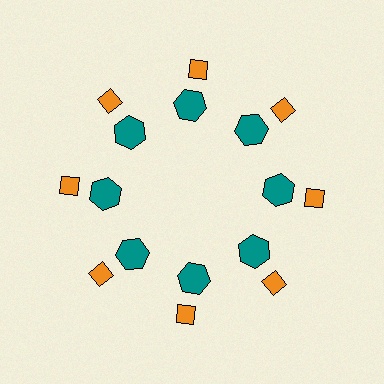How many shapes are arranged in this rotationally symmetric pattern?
There are 16 shapes, arranged in 8 groups of 2.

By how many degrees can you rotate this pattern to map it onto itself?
The pattern maps onto itself every 45 degrees of rotation.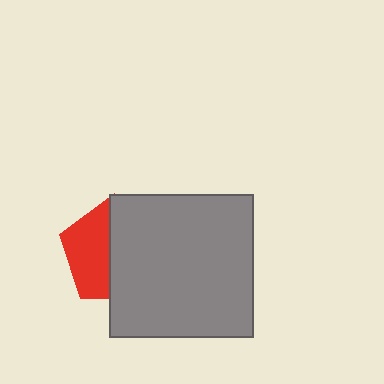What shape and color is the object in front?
The object in front is a gray square.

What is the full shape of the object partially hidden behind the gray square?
The partially hidden object is a red pentagon.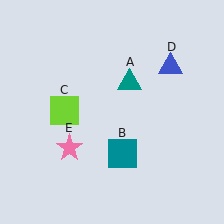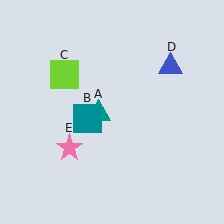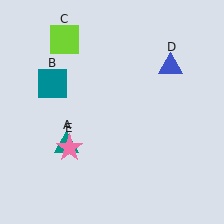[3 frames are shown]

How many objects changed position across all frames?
3 objects changed position: teal triangle (object A), teal square (object B), lime square (object C).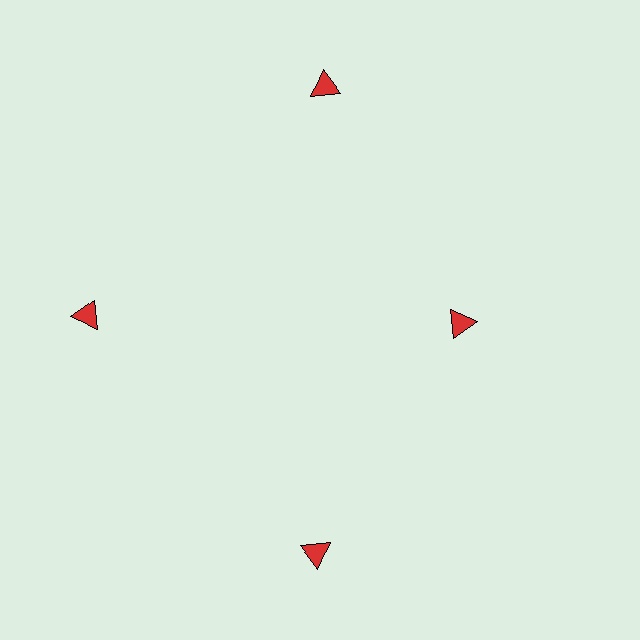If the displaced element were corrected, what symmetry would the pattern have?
It would have 4-fold rotational symmetry — the pattern would map onto itself every 90 degrees.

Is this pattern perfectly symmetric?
No. The 4 red triangles are arranged in a ring, but one element near the 3 o'clock position is pulled inward toward the center, breaking the 4-fold rotational symmetry.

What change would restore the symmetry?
The symmetry would be restored by moving it outward, back onto the ring so that all 4 triangles sit at equal angles and equal distance from the center.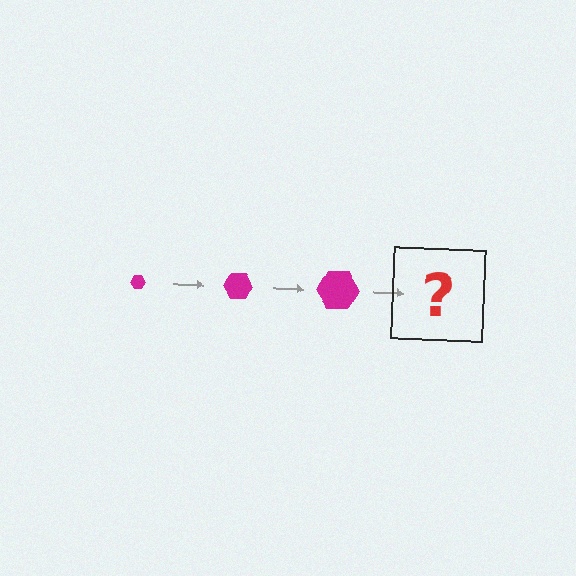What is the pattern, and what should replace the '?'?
The pattern is that the hexagon gets progressively larger each step. The '?' should be a magenta hexagon, larger than the previous one.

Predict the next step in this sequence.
The next step is a magenta hexagon, larger than the previous one.